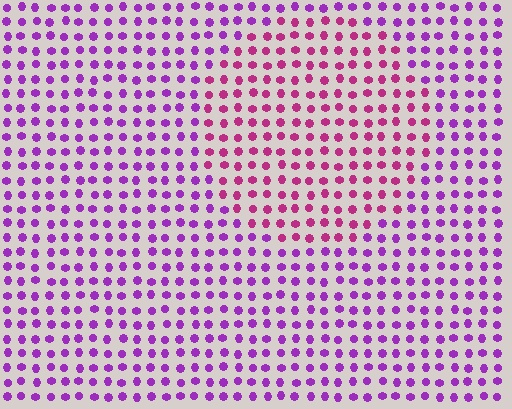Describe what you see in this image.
The image is filled with small purple elements in a uniform arrangement. A circle-shaped region is visible where the elements are tinted to a slightly different hue, forming a subtle color boundary.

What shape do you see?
I see a circle.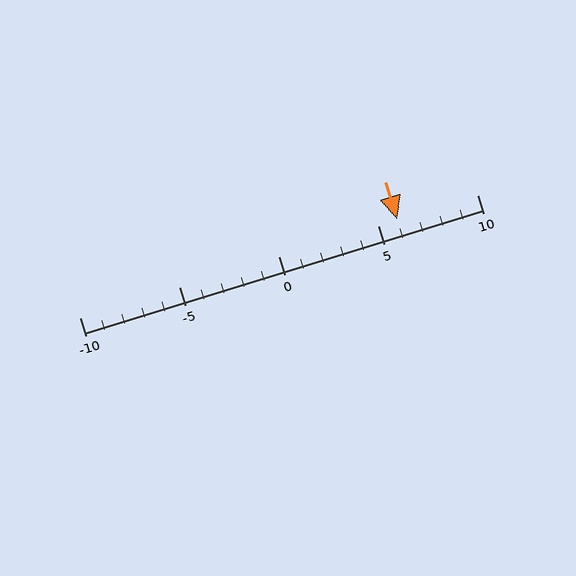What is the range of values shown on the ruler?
The ruler shows values from -10 to 10.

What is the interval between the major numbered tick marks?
The major tick marks are spaced 5 units apart.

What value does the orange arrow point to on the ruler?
The orange arrow points to approximately 6.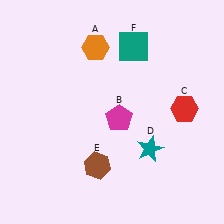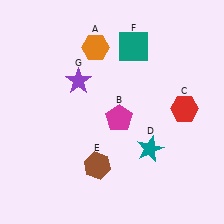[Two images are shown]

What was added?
A purple star (G) was added in Image 2.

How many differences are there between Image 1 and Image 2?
There is 1 difference between the two images.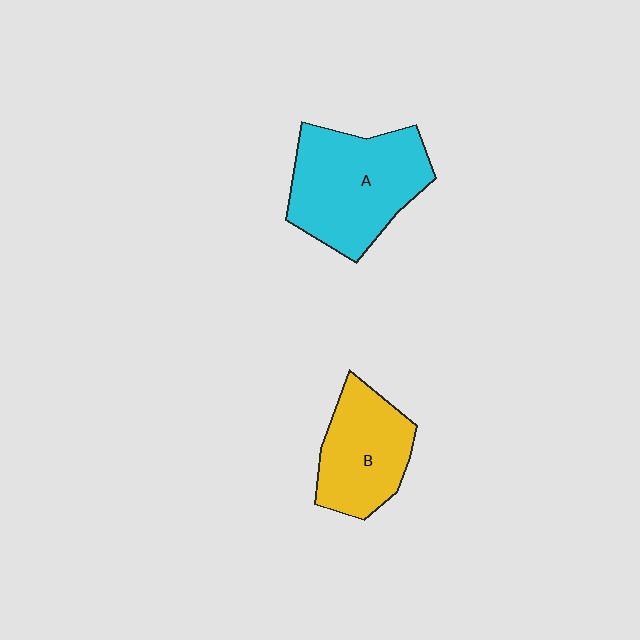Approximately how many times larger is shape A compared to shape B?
Approximately 1.4 times.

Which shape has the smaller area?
Shape B (yellow).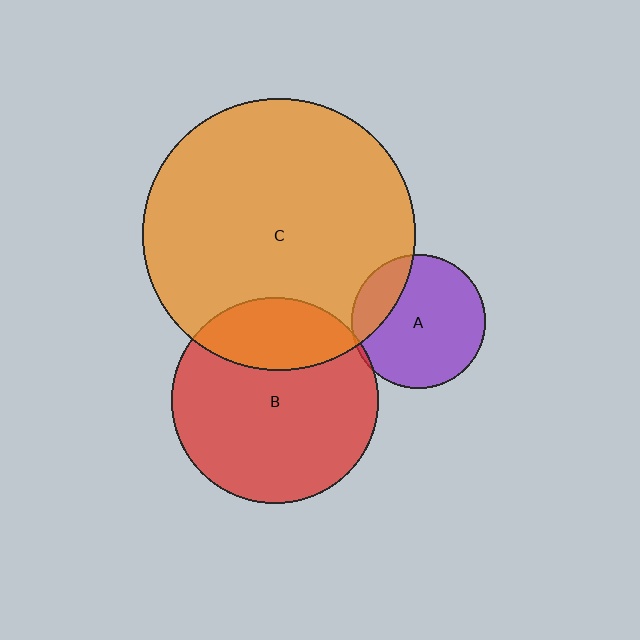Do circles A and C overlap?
Yes.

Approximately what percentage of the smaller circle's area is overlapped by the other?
Approximately 20%.